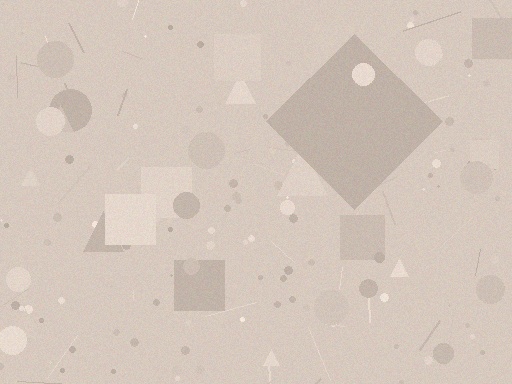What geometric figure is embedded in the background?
A diamond is embedded in the background.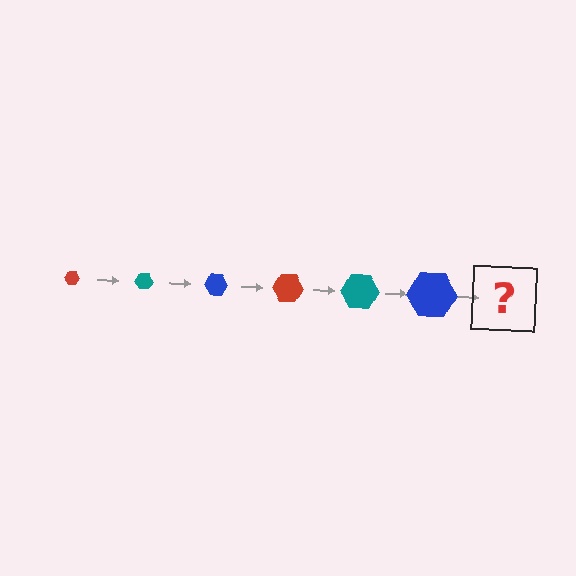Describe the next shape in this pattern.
It should be a red hexagon, larger than the previous one.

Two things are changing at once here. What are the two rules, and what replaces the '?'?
The two rules are that the hexagon grows larger each step and the color cycles through red, teal, and blue. The '?' should be a red hexagon, larger than the previous one.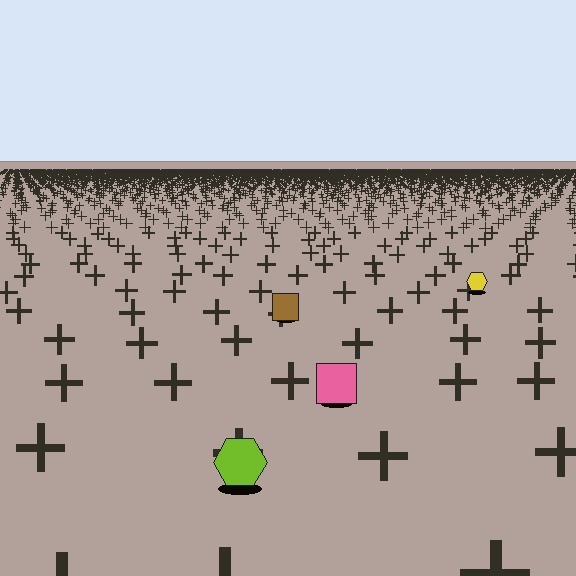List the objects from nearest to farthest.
From nearest to farthest: the lime hexagon, the pink square, the brown square, the yellow hexagon.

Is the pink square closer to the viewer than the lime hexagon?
No. The lime hexagon is closer — you can tell from the texture gradient: the ground texture is coarser near it.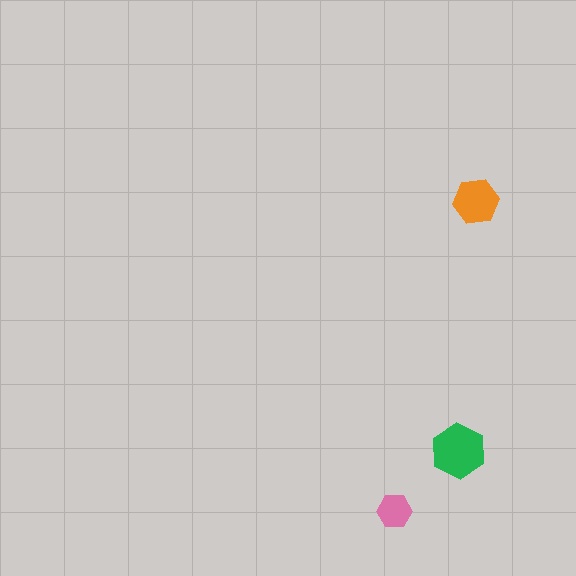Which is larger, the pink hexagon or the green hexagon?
The green one.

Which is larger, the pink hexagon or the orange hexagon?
The orange one.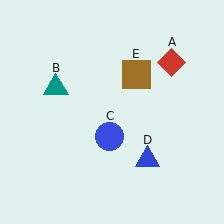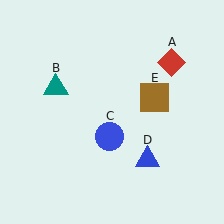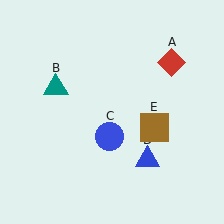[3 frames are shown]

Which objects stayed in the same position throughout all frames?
Red diamond (object A) and teal triangle (object B) and blue circle (object C) and blue triangle (object D) remained stationary.